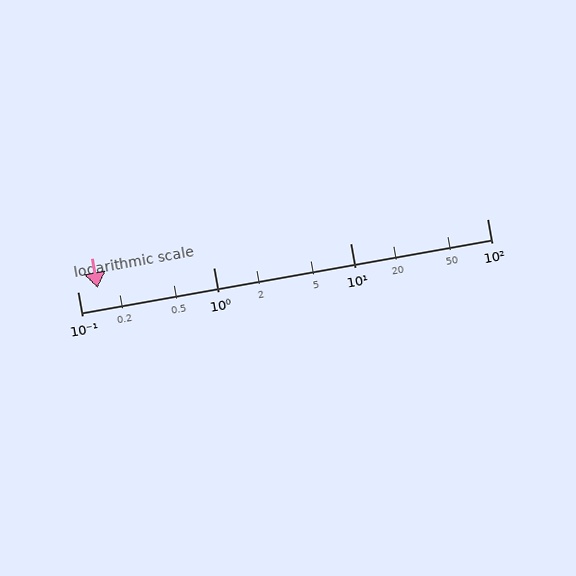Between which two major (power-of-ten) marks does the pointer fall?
The pointer is between 0.1 and 1.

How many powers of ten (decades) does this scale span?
The scale spans 3 decades, from 0.1 to 100.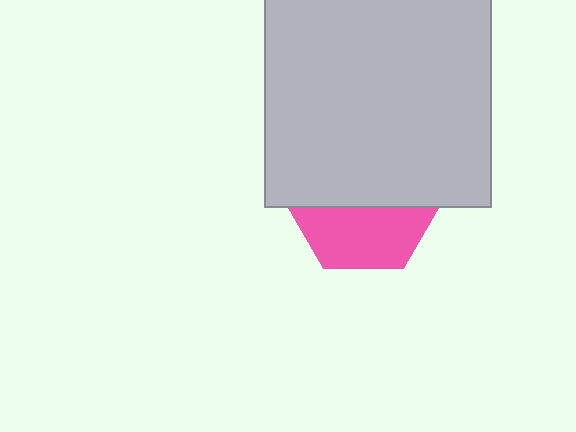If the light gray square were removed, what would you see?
You would see the complete pink hexagon.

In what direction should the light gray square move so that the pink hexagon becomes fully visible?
The light gray square should move up. That is the shortest direction to clear the overlap and leave the pink hexagon fully visible.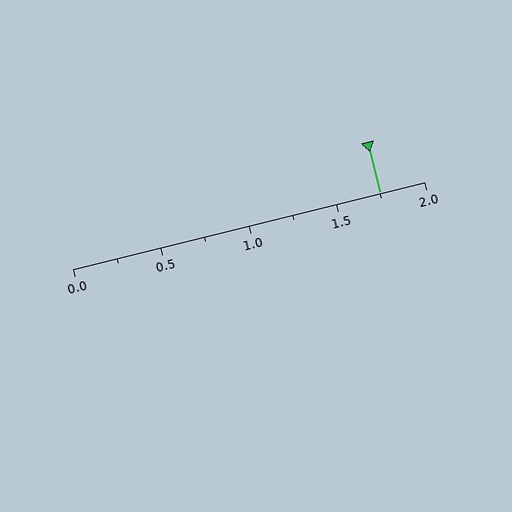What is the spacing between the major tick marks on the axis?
The major ticks are spaced 0.5 apart.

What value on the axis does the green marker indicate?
The marker indicates approximately 1.75.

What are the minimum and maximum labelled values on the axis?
The axis runs from 0.0 to 2.0.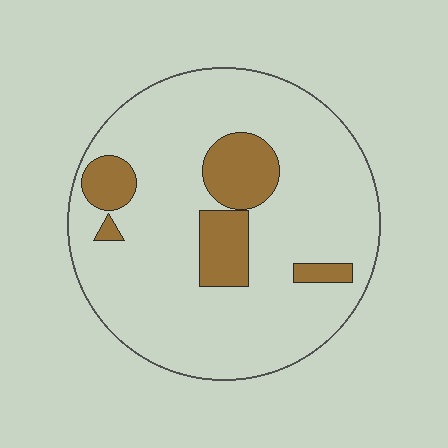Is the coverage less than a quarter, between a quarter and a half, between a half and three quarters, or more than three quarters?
Less than a quarter.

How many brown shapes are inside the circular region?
5.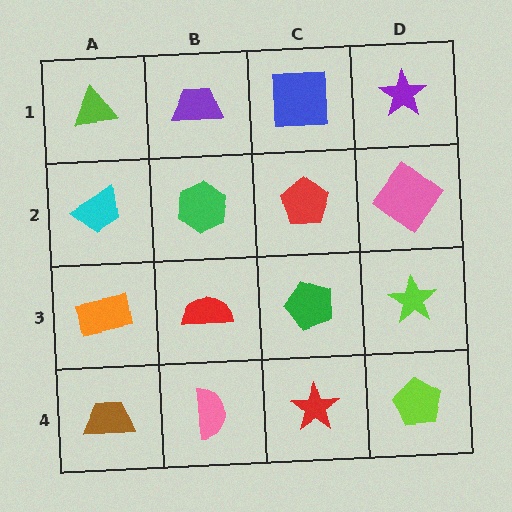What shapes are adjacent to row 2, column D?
A purple star (row 1, column D), a lime star (row 3, column D), a red pentagon (row 2, column C).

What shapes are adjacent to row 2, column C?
A blue square (row 1, column C), a green pentagon (row 3, column C), a green hexagon (row 2, column B), a pink diamond (row 2, column D).